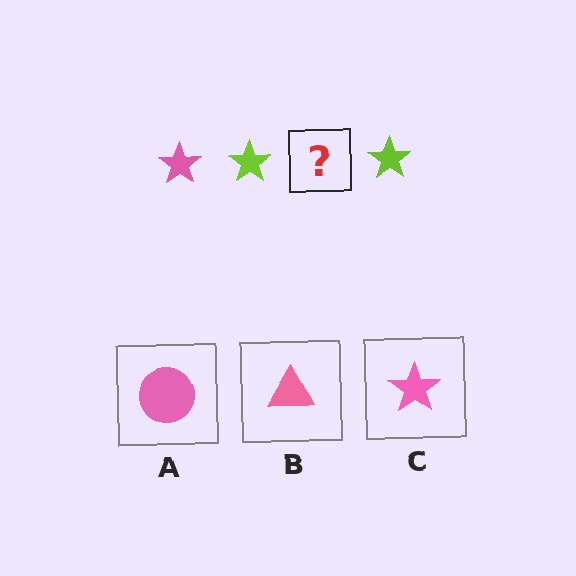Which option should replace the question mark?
Option C.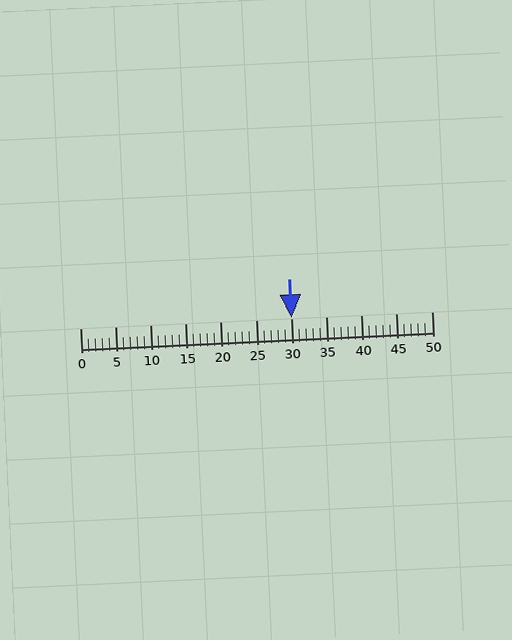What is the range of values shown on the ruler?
The ruler shows values from 0 to 50.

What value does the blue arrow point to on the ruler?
The blue arrow points to approximately 30.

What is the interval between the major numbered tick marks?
The major tick marks are spaced 5 units apart.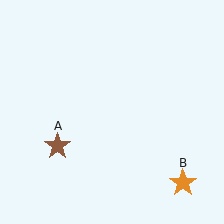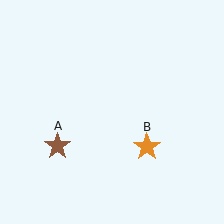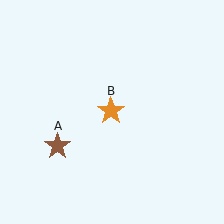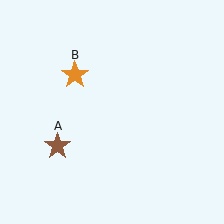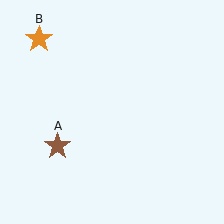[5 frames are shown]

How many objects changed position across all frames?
1 object changed position: orange star (object B).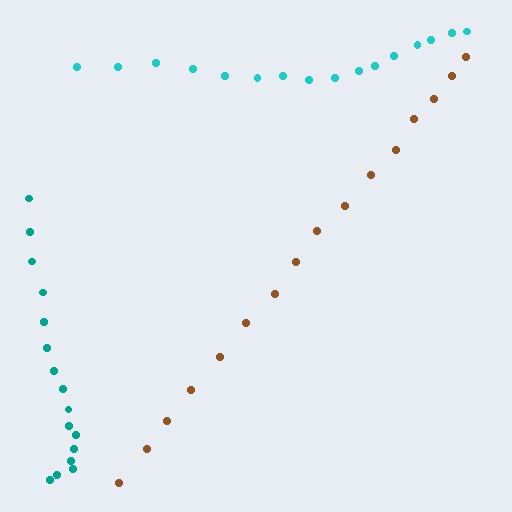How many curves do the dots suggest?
There are 3 distinct paths.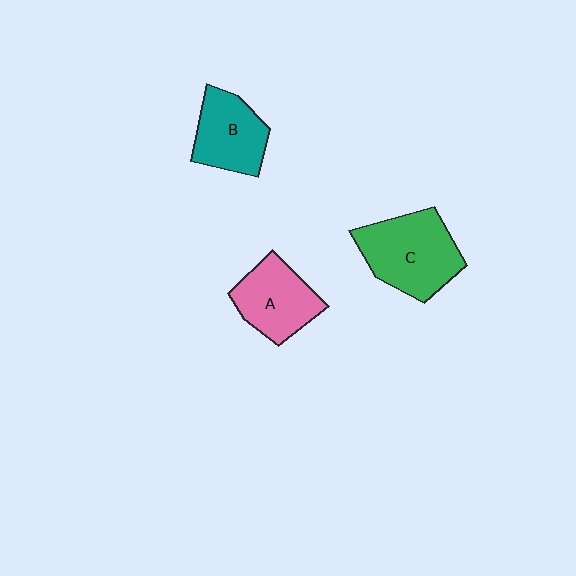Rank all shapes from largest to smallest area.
From largest to smallest: C (green), A (pink), B (teal).